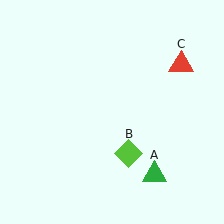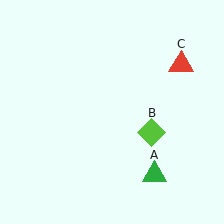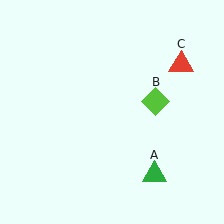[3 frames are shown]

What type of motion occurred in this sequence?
The lime diamond (object B) rotated counterclockwise around the center of the scene.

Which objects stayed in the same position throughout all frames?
Green triangle (object A) and red triangle (object C) remained stationary.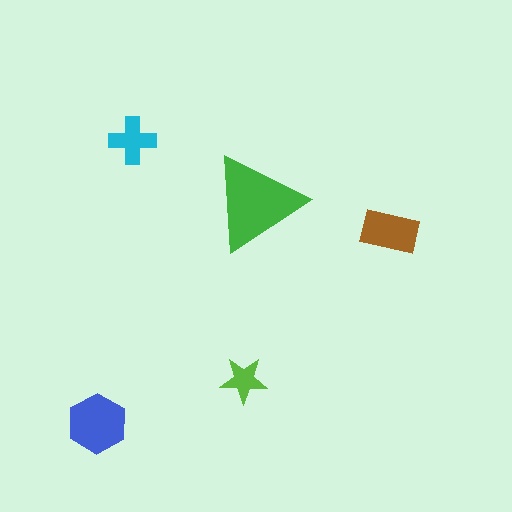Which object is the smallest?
The lime star.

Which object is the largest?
The green triangle.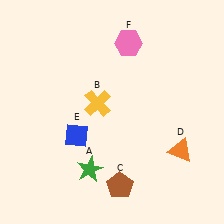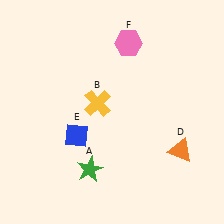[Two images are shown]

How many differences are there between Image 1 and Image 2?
There is 1 difference between the two images.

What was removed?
The brown pentagon (C) was removed in Image 2.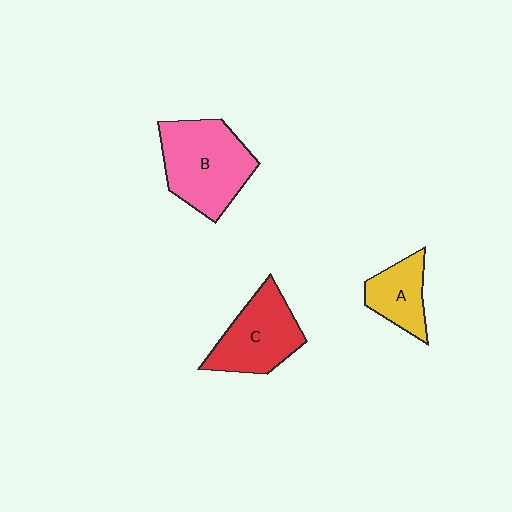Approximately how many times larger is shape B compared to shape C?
Approximately 1.2 times.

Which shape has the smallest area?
Shape A (yellow).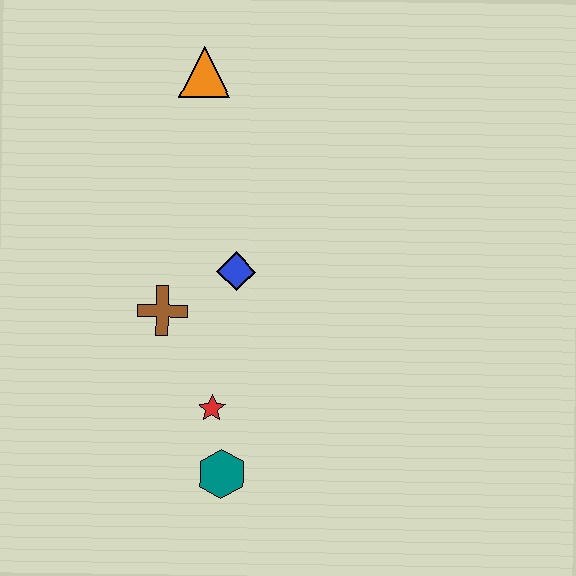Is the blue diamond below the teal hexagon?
No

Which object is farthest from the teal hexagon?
The orange triangle is farthest from the teal hexagon.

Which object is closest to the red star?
The teal hexagon is closest to the red star.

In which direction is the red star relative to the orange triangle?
The red star is below the orange triangle.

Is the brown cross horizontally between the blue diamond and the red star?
No